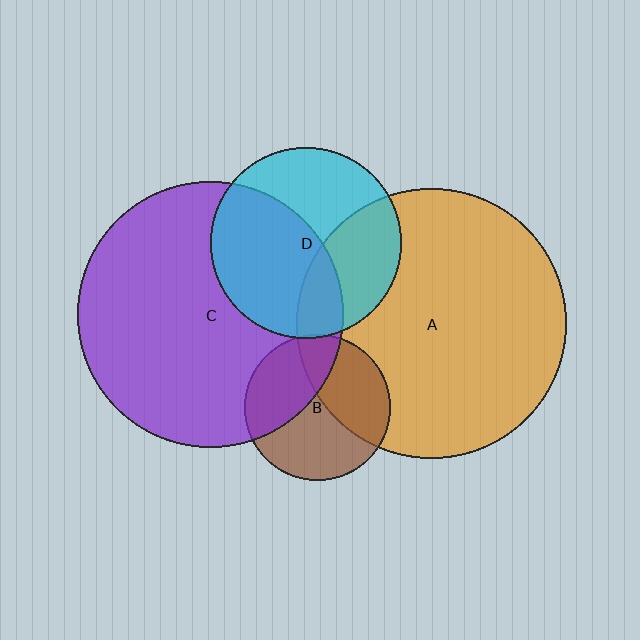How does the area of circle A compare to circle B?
Approximately 3.4 times.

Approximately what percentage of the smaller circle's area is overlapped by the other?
Approximately 40%.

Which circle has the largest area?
Circle A (orange).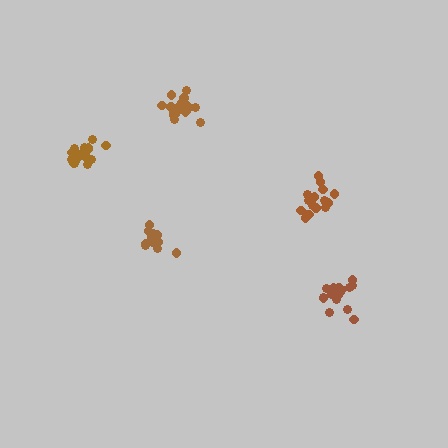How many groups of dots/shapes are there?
There are 5 groups.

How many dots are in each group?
Group 1: 15 dots, Group 2: 18 dots, Group 3: 18 dots, Group 4: 16 dots, Group 5: 17 dots (84 total).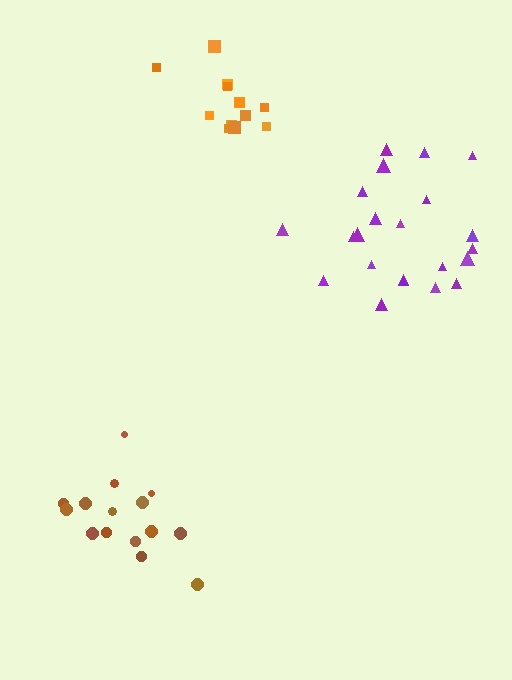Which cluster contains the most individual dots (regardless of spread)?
Purple (22).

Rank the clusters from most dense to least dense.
orange, purple, brown.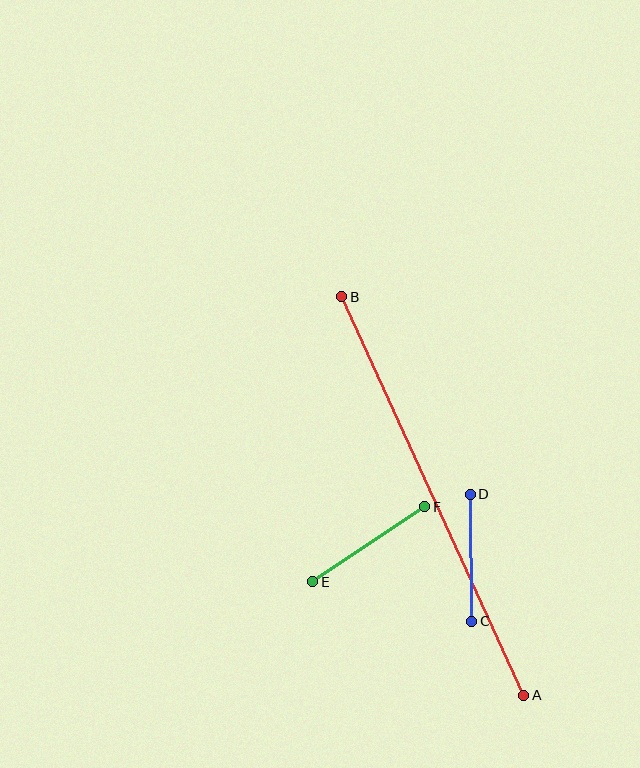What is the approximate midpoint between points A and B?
The midpoint is at approximately (433, 496) pixels.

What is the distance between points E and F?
The distance is approximately 135 pixels.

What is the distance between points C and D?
The distance is approximately 127 pixels.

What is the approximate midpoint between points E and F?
The midpoint is at approximately (369, 544) pixels.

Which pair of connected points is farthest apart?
Points A and B are farthest apart.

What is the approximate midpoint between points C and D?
The midpoint is at approximately (471, 558) pixels.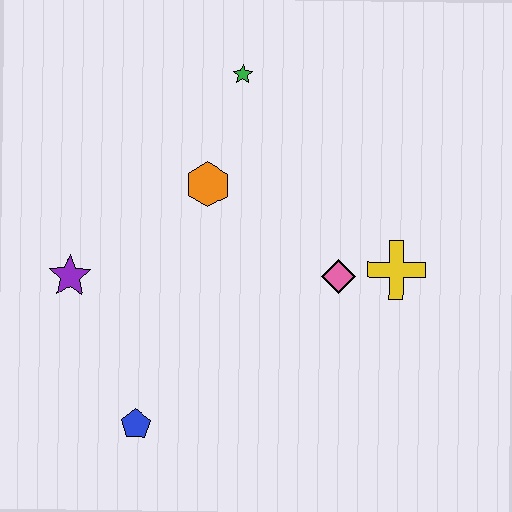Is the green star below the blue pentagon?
No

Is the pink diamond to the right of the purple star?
Yes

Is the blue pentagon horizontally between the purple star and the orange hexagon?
Yes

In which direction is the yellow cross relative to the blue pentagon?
The yellow cross is to the right of the blue pentagon.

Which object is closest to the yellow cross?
The pink diamond is closest to the yellow cross.